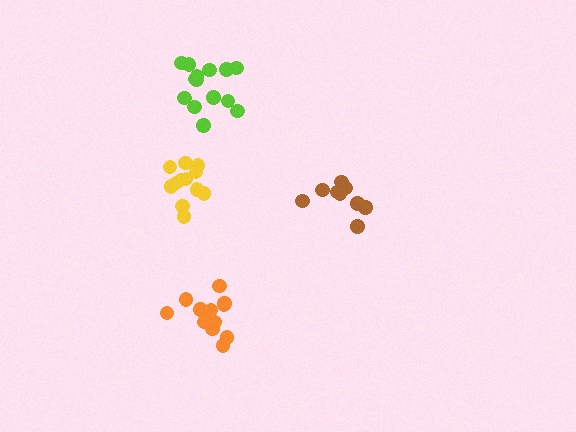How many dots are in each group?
Group 1: 9 dots, Group 2: 14 dots, Group 3: 12 dots, Group 4: 12 dots (47 total).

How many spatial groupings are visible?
There are 4 spatial groupings.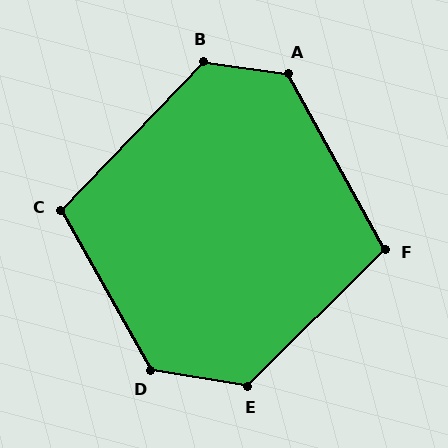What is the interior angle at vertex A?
Approximately 127 degrees (obtuse).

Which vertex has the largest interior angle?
D, at approximately 128 degrees.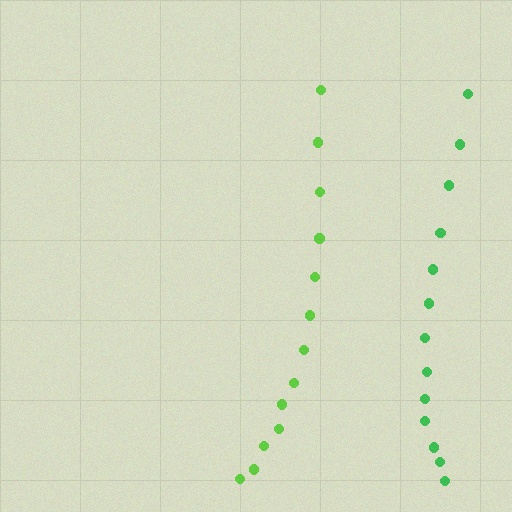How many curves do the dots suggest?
There are 2 distinct paths.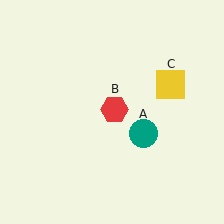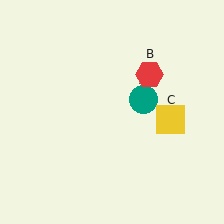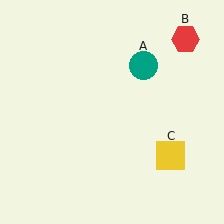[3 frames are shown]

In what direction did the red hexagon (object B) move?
The red hexagon (object B) moved up and to the right.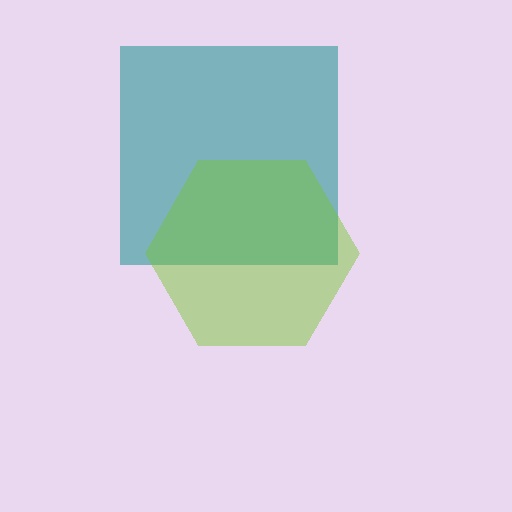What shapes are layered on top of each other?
The layered shapes are: a teal square, a lime hexagon.